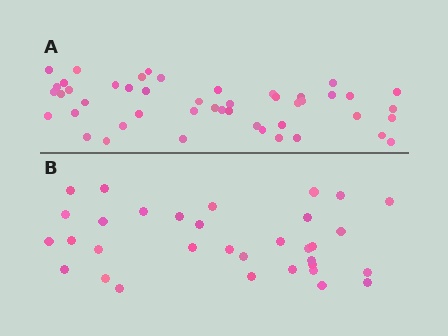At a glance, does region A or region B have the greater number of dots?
Region A (the top region) has more dots.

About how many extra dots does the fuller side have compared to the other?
Region A has approximately 15 more dots than region B.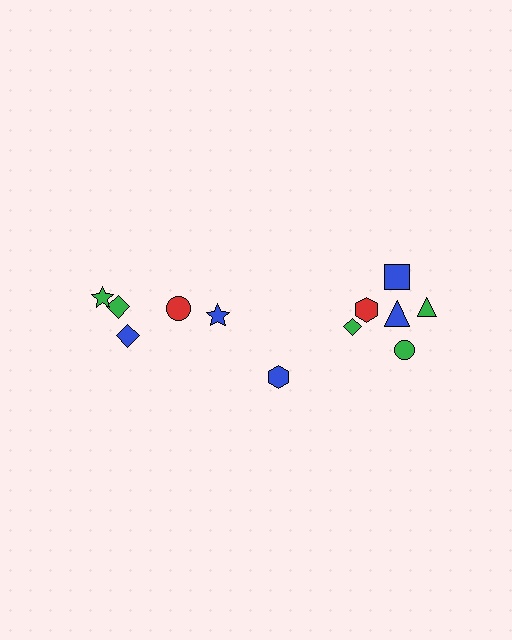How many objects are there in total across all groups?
There are 12 objects.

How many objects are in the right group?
There are 7 objects.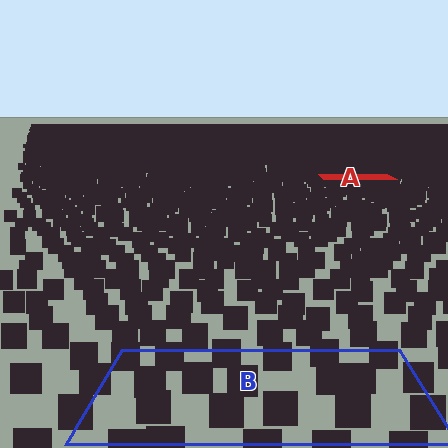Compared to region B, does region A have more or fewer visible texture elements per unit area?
Region A has more texture elements per unit area — they are packed more densely because it is farther away.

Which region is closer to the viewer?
Region B is closer. The texture elements there are larger and more spread out.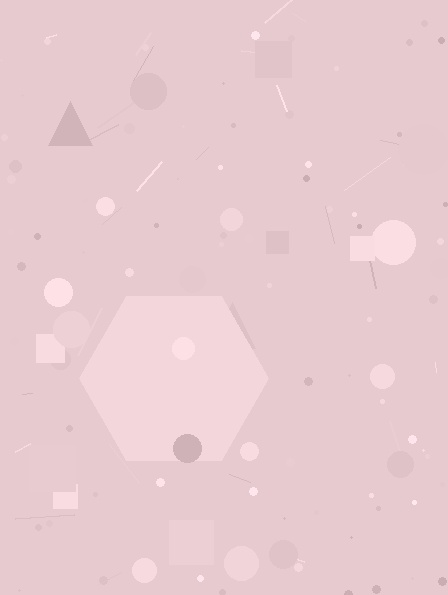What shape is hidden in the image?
A hexagon is hidden in the image.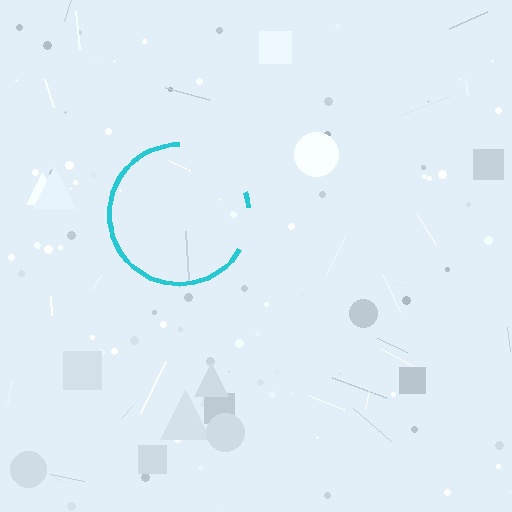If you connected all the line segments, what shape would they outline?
They would outline a circle.